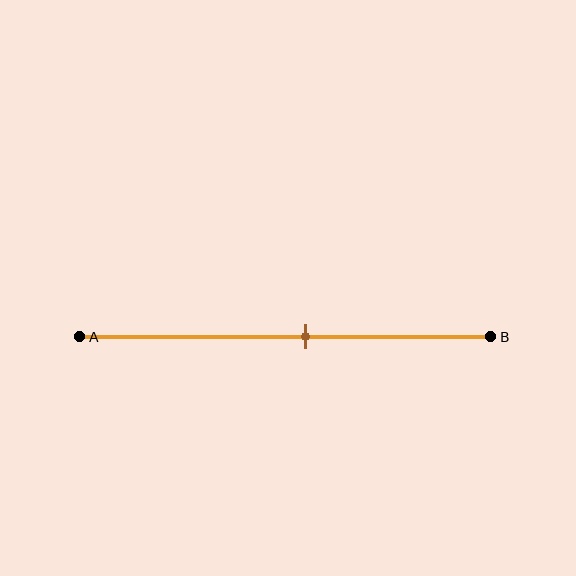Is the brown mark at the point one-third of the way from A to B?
No, the mark is at about 55% from A, not at the 33% one-third point.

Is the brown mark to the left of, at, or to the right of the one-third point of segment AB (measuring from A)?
The brown mark is to the right of the one-third point of segment AB.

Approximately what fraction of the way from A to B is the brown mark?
The brown mark is approximately 55% of the way from A to B.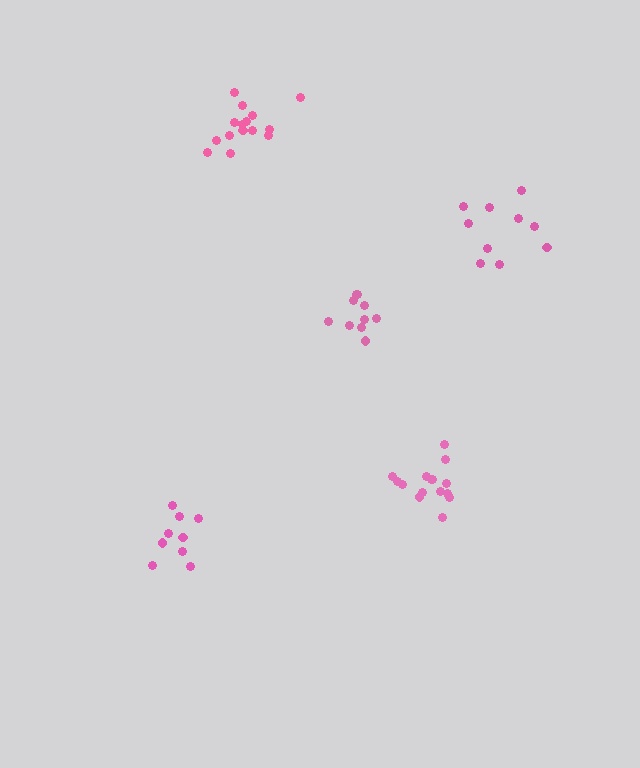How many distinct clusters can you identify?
There are 5 distinct clusters.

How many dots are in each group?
Group 1: 15 dots, Group 2: 9 dots, Group 3: 15 dots, Group 4: 10 dots, Group 5: 10 dots (59 total).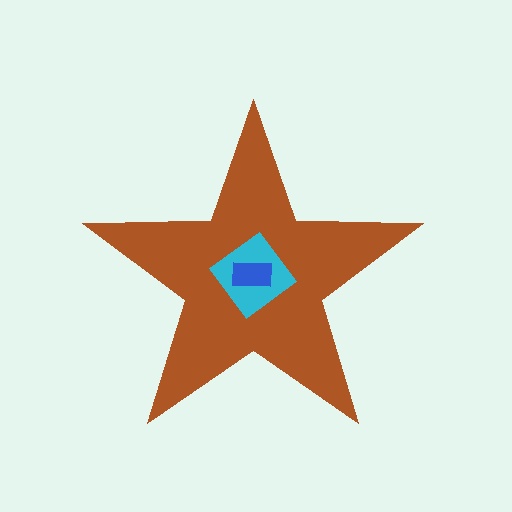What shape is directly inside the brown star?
The cyan diamond.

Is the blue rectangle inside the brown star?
Yes.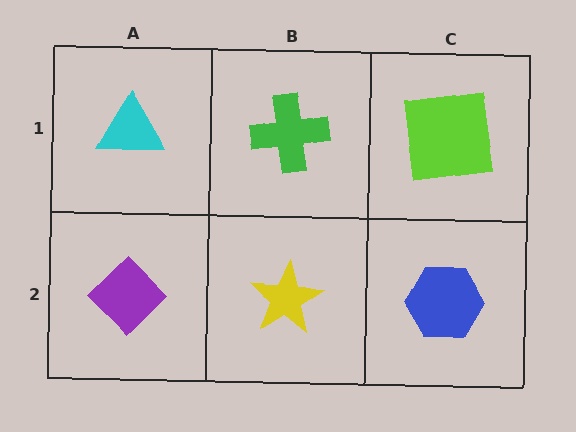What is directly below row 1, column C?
A blue hexagon.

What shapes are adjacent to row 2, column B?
A green cross (row 1, column B), a purple diamond (row 2, column A), a blue hexagon (row 2, column C).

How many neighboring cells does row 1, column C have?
2.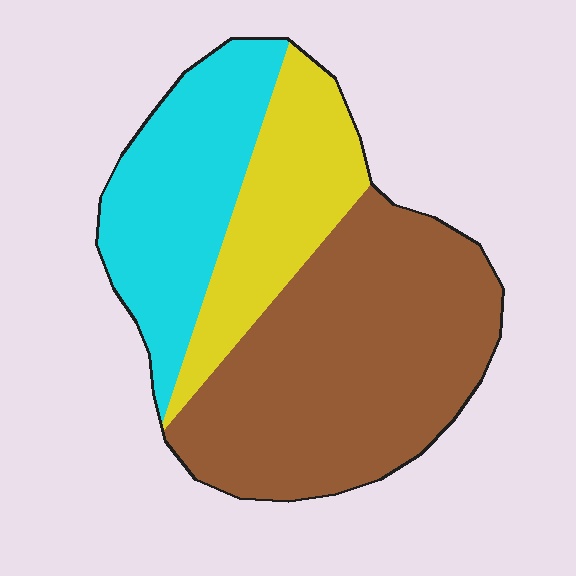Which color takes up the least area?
Yellow, at roughly 20%.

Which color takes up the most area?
Brown, at roughly 50%.